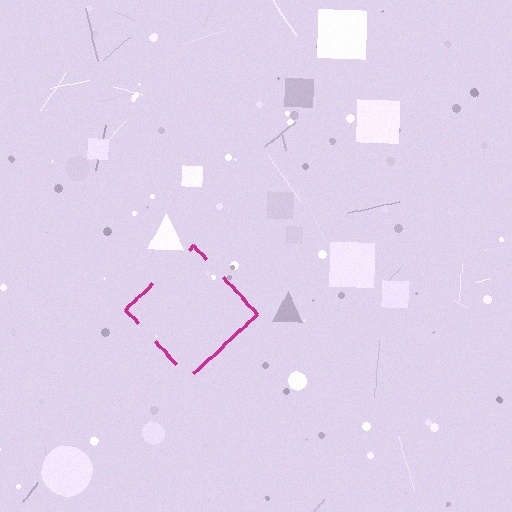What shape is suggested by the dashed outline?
The dashed outline suggests a diamond.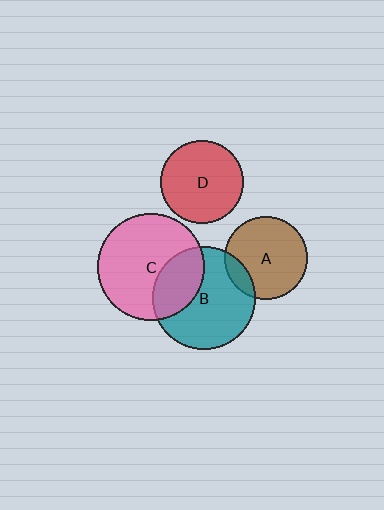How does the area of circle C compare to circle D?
Approximately 1.7 times.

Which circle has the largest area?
Circle C (pink).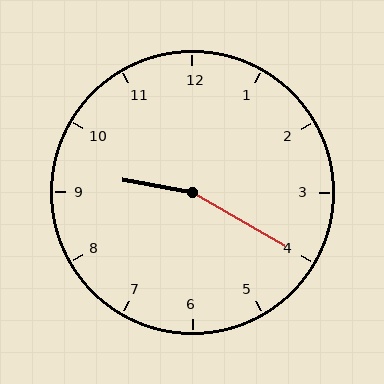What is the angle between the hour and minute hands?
Approximately 160 degrees.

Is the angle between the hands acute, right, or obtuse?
It is obtuse.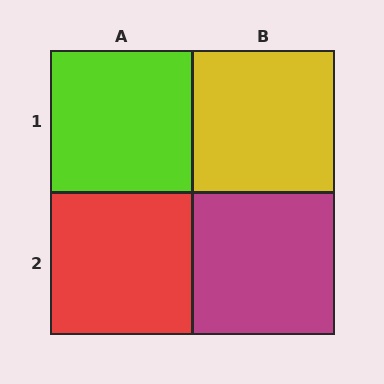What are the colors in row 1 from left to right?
Lime, yellow.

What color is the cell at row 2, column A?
Red.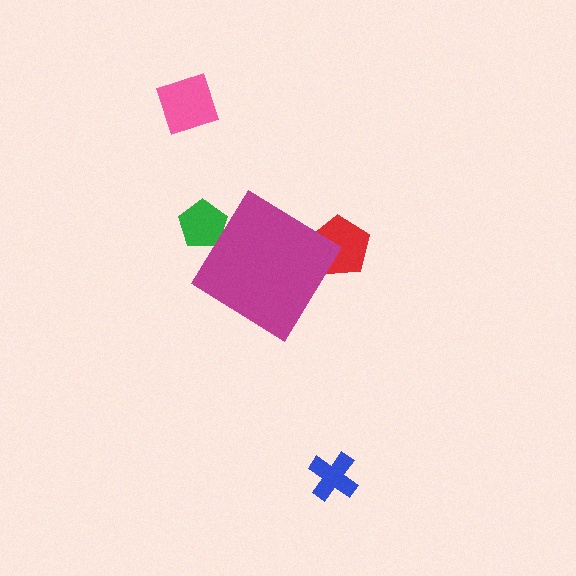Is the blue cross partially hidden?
No, the blue cross is fully visible.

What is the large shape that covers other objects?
A magenta diamond.